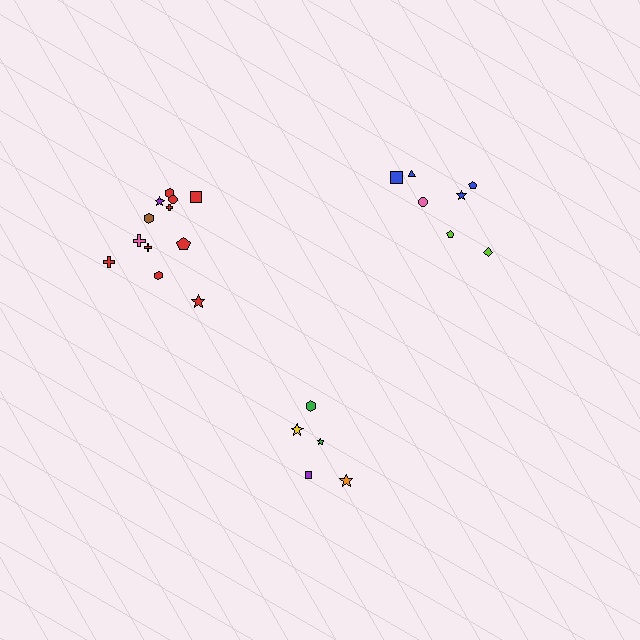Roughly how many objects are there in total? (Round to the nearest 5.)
Roughly 25 objects in total.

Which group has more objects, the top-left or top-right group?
The top-left group.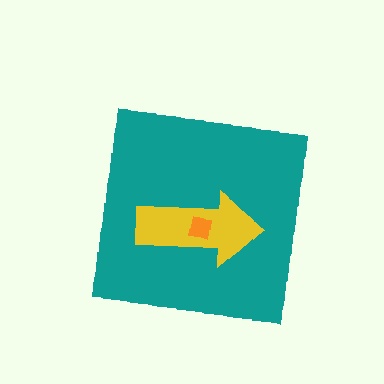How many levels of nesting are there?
3.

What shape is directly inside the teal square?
The yellow arrow.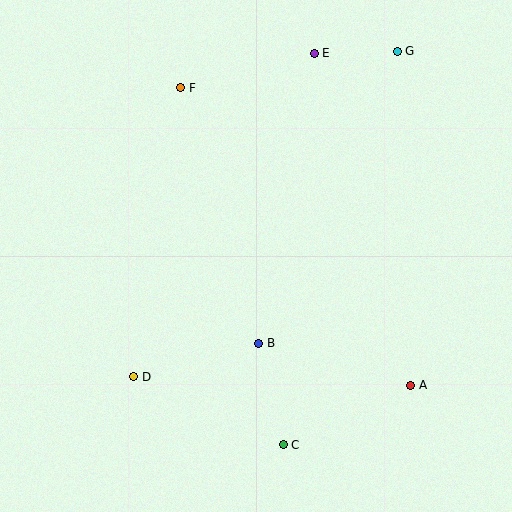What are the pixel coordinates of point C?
Point C is at (283, 445).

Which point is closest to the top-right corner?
Point G is closest to the top-right corner.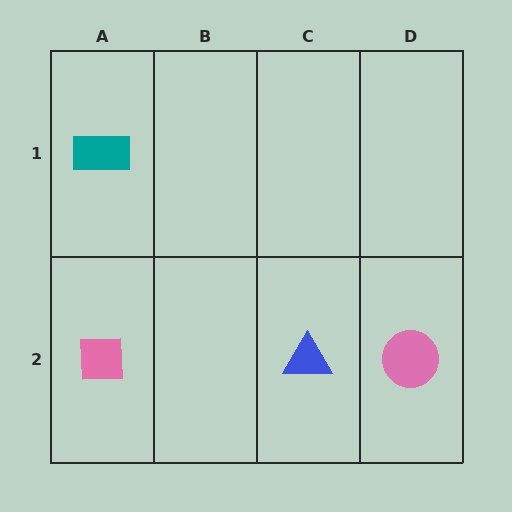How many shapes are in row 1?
1 shape.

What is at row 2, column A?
A pink square.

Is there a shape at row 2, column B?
No, that cell is empty.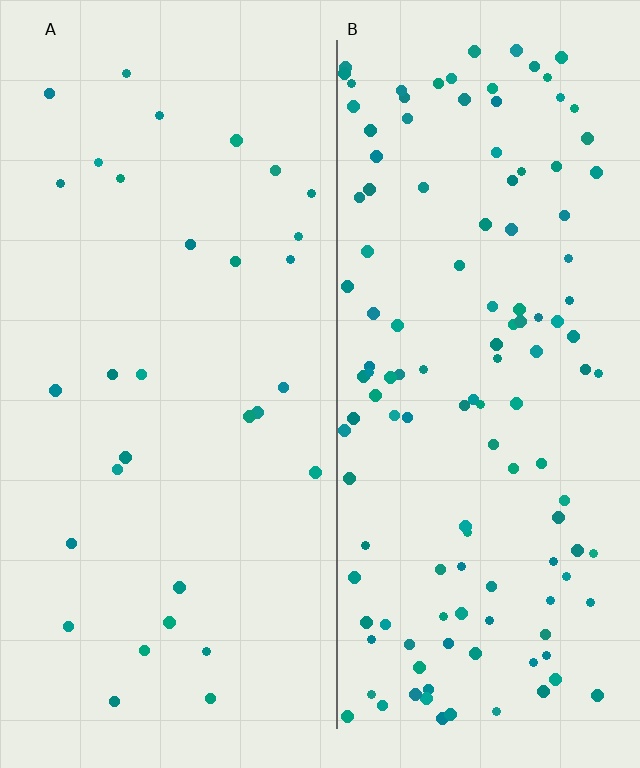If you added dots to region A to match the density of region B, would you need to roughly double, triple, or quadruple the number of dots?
Approximately quadruple.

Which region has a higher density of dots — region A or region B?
B (the right).